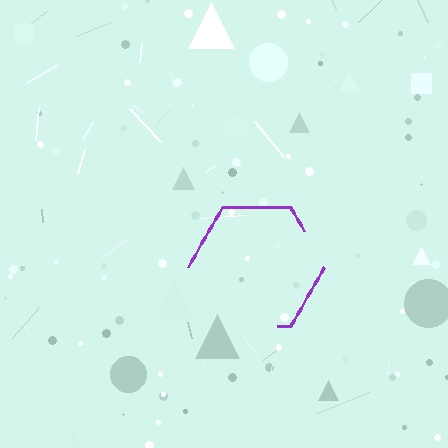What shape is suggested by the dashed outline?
The dashed outline suggests a hexagon.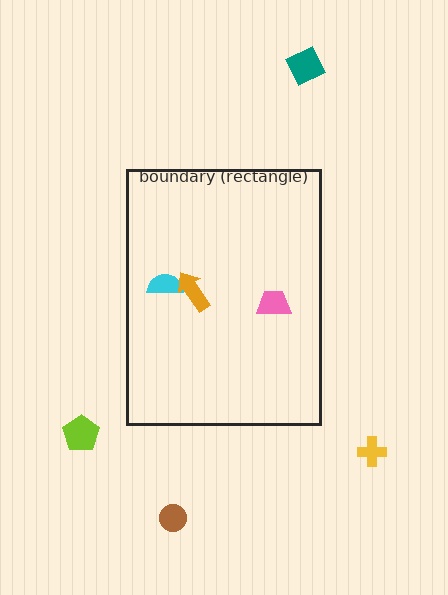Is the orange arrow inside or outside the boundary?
Inside.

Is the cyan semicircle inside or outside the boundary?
Inside.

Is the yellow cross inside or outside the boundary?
Outside.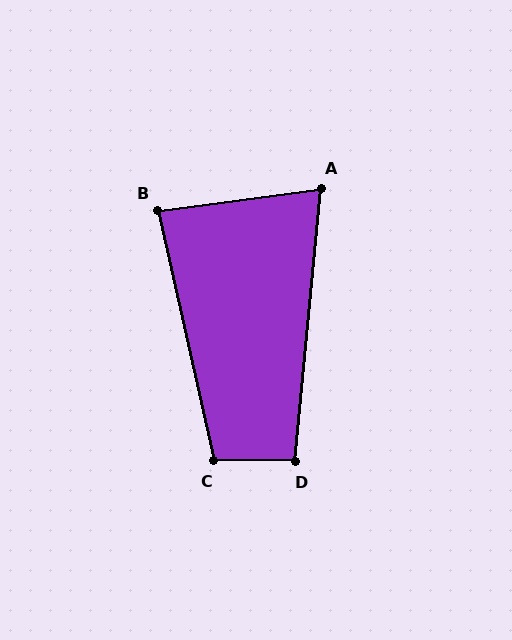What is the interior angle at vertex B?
Approximately 85 degrees (approximately right).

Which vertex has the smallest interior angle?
A, at approximately 77 degrees.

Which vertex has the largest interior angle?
C, at approximately 103 degrees.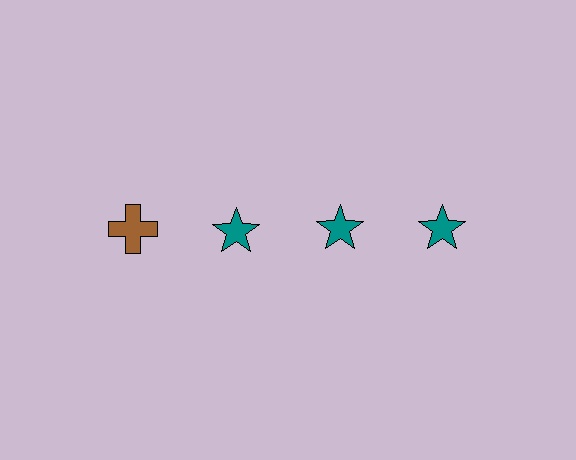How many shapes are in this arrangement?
There are 4 shapes arranged in a grid pattern.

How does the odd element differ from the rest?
It differs in both color (brown instead of teal) and shape (cross instead of star).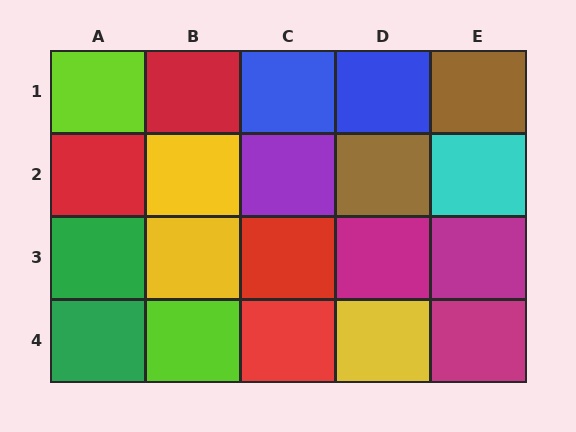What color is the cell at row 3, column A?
Green.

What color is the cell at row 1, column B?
Red.